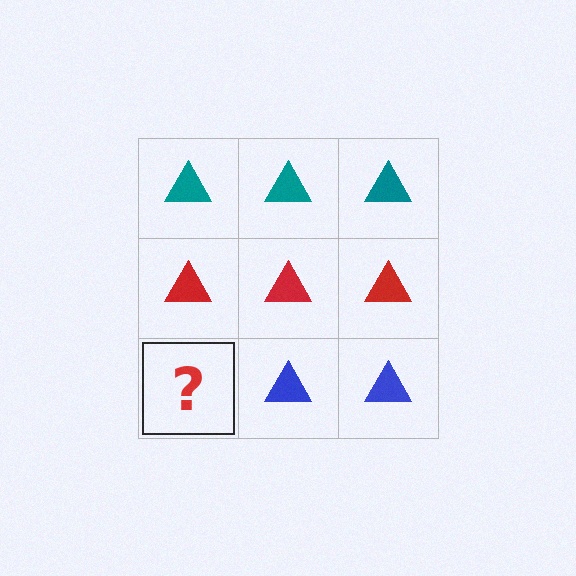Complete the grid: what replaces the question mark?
The question mark should be replaced with a blue triangle.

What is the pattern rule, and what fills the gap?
The rule is that each row has a consistent color. The gap should be filled with a blue triangle.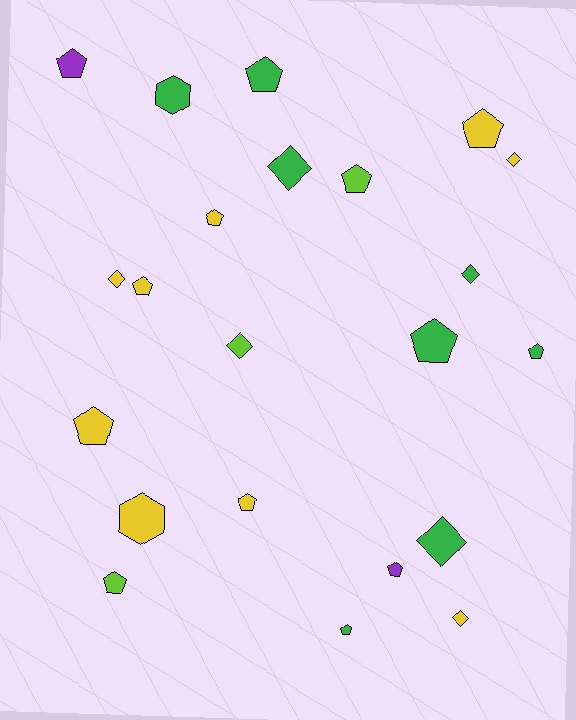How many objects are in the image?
There are 22 objects.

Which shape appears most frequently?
Pentagon, with 13 objects.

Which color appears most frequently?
Yellow, with 9 objects.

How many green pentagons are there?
There are 4 green pentagons.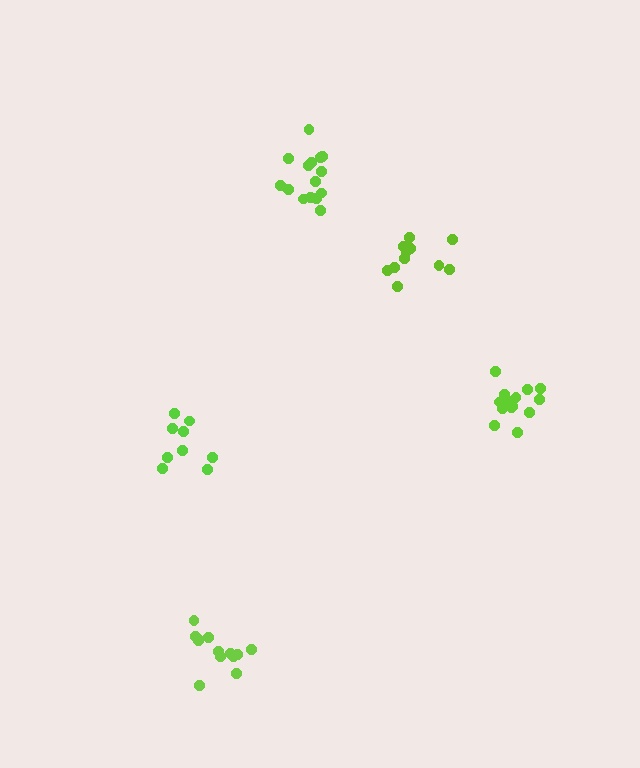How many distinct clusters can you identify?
There are 5 distinct clusters.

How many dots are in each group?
Group 1: 11 dots, Group 2: 10 dots, Group 3: 15 dots, Group 4: 13 dots, Group 5: 15 dots (64 total).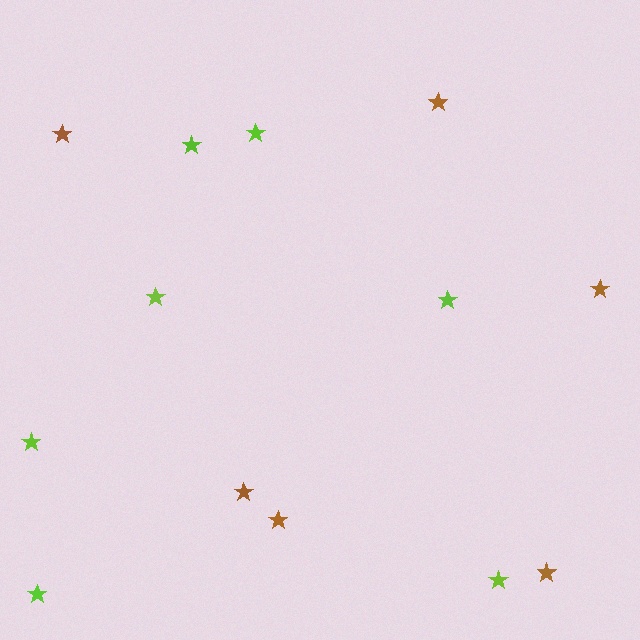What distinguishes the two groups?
There are 2 groups: one group of lime stars (7) and one group of brown stars (6).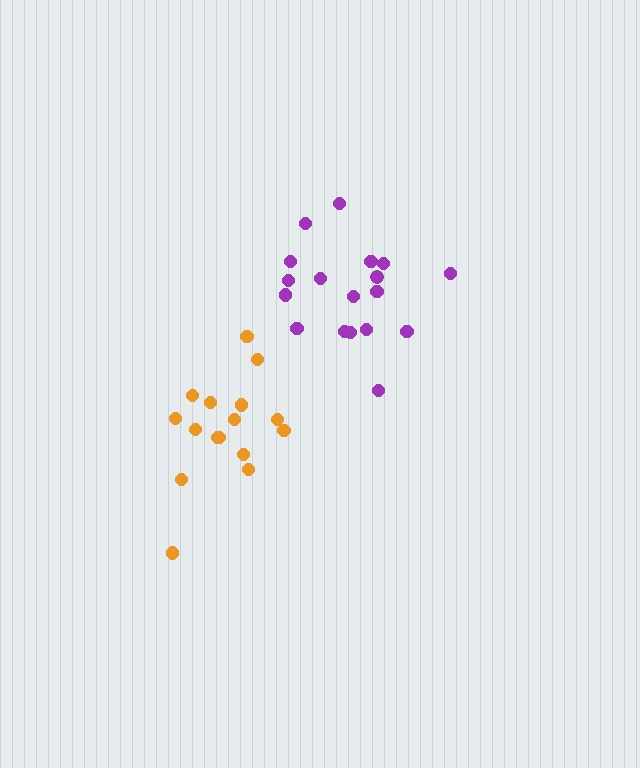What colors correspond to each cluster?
The clusters are colored: purple, orange.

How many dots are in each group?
Group 1: 18 dots, Group 2: 16 dots (34 total).